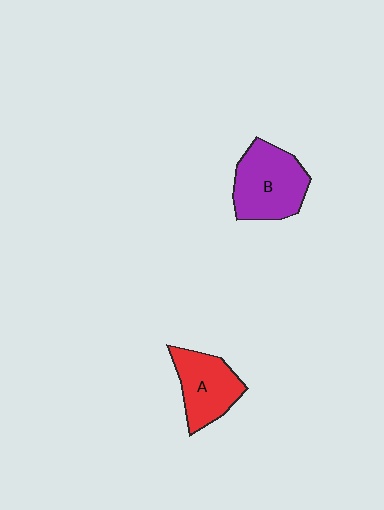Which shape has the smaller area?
Shape A (red).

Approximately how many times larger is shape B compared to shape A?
Approximately 1.2 times.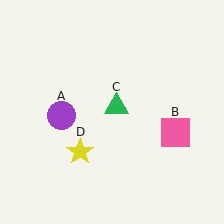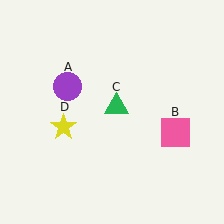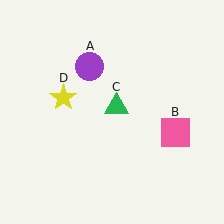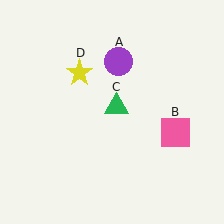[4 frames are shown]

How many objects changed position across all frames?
2 objects changed position: purple circle (object A), yellow star (object D).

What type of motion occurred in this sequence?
The purple circle (object A), yellow star (object D) rotated clockwise around the center of the scene.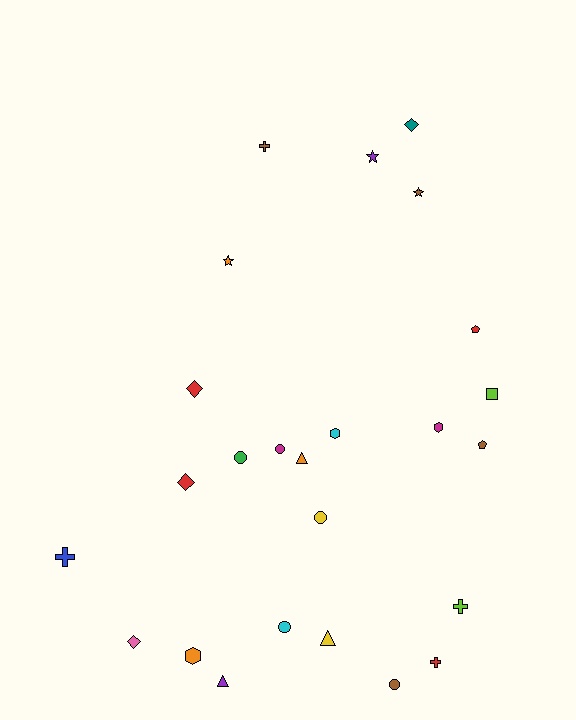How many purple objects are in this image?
There are 2 purple objects.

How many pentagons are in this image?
There are 2 pentagons.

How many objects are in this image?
There are 25 objects.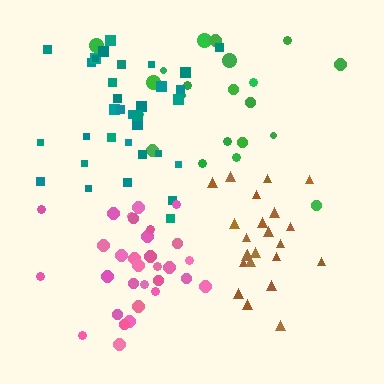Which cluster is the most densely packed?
Brown.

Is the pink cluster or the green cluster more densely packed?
Pink.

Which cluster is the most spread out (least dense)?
Green.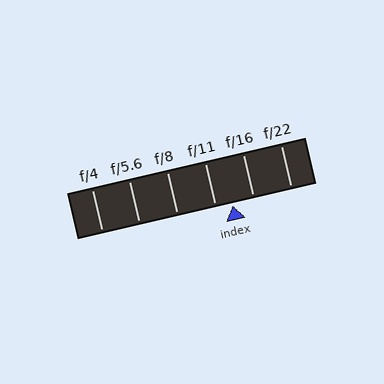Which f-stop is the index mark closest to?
The index mark is closest to f/11.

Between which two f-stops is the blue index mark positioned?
The index mark is between f/11 and f/16.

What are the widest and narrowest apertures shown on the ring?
The widest aperture shown is f/4 and the narrowest is f/22.